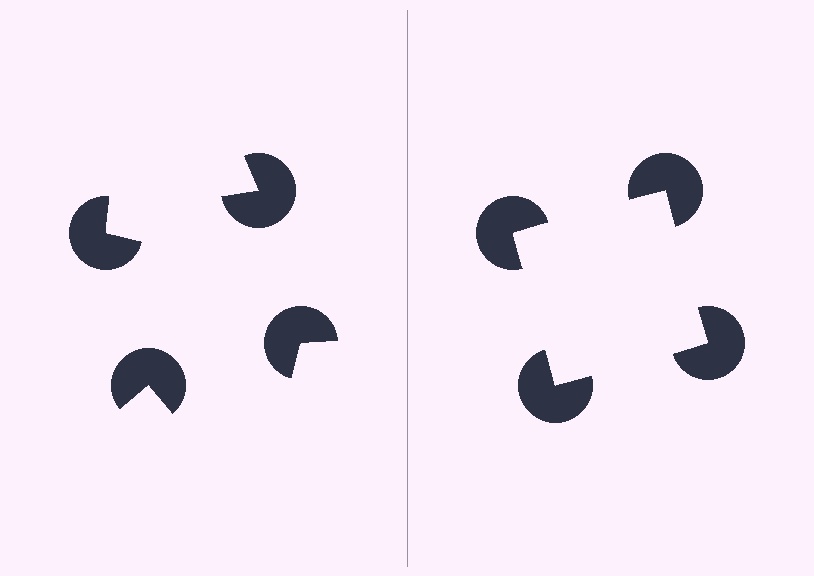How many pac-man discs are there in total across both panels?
8 — 4 on each side.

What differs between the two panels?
The pac-man discs are positioned identically on both sides; only the wedge orientations differ. On the right they align to a square; on the left they are misaligned.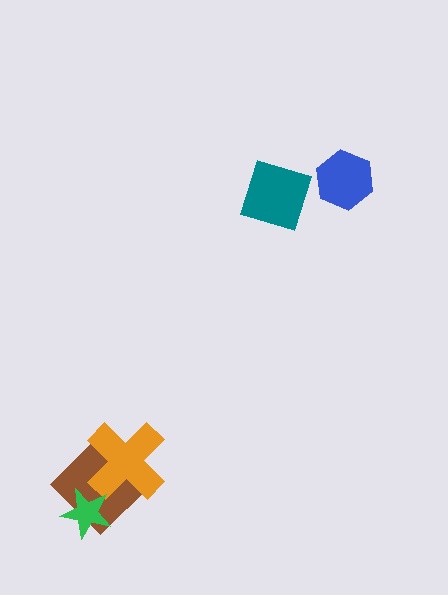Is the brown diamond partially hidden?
Yes, it is partially covered by another shape.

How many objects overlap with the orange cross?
1 object overlaps with the orange cross.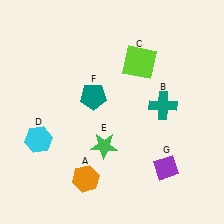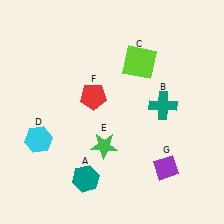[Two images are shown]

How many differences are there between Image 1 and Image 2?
There are 2 differences between the two images.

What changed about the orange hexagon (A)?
In Image 1, A is orange. In Image 2, it changed to teal.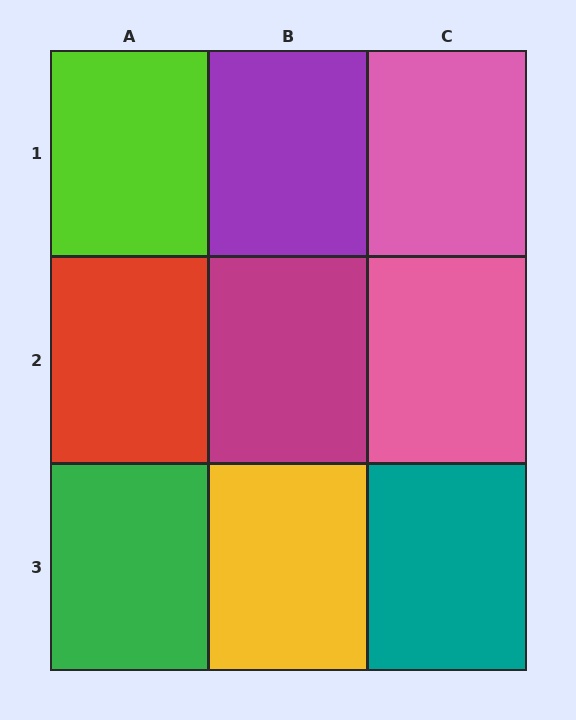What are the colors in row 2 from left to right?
Red, magenta, pink.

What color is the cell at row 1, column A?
Lime.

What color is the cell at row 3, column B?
Yellow.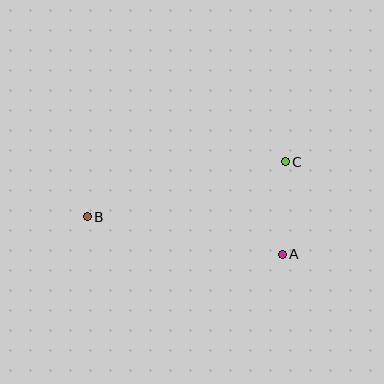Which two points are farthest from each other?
Points B and C are farthest from each other.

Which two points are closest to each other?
Points A and C are closest to each other.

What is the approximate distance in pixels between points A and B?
The distance between A and B is approximately 198 pixels.